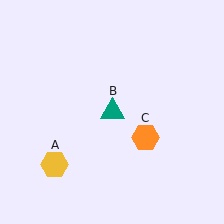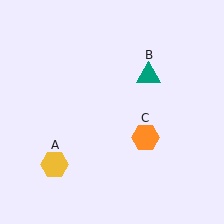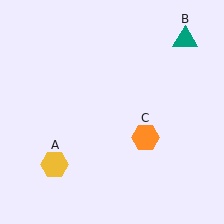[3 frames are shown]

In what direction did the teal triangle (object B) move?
The teal triangle (object B) moved up and to the right.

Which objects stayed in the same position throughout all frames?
Yellow hexagon (object A) and orange hexagon (object C) remained stationary.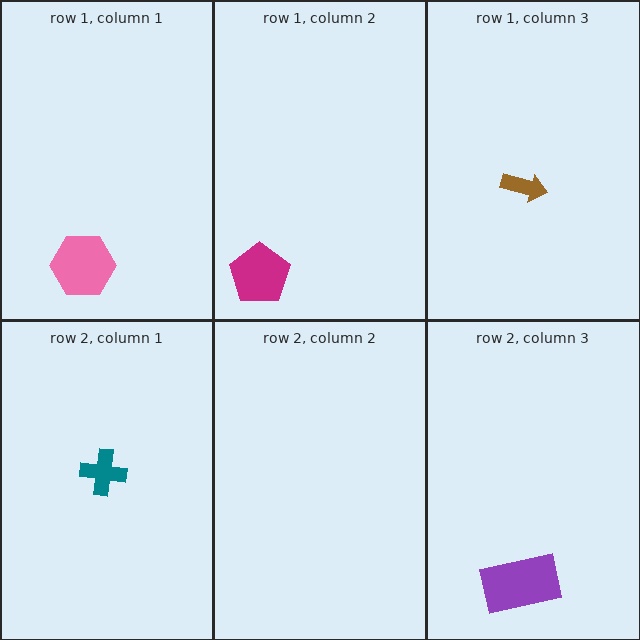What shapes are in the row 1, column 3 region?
The brown arrow.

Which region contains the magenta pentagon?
The row 1, column 2 region.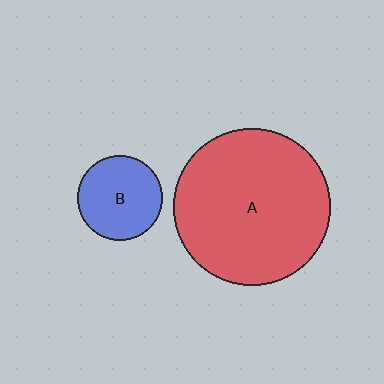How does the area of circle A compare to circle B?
Approximately 3.4 times.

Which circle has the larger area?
Circle A (red).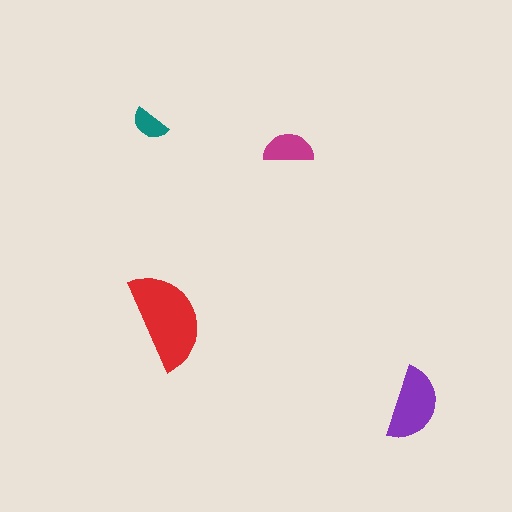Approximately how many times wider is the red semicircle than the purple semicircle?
About 1.5 times wider.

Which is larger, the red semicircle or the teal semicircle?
The red one.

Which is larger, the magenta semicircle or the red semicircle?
The red one.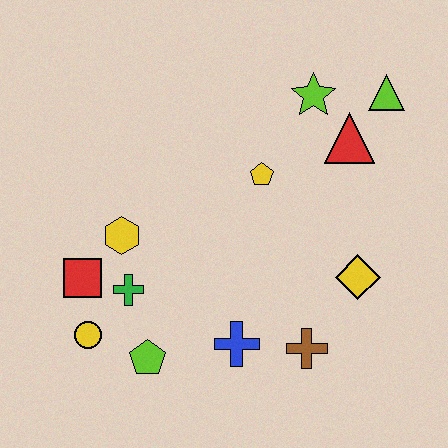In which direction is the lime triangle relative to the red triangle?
The lime triangle is above the red triangle.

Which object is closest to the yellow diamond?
The brown cross is closest to the yellow diamond.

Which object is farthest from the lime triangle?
The yellow circle is farthest from the lime triangle.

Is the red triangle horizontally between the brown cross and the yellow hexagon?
No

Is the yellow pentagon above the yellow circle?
Yes